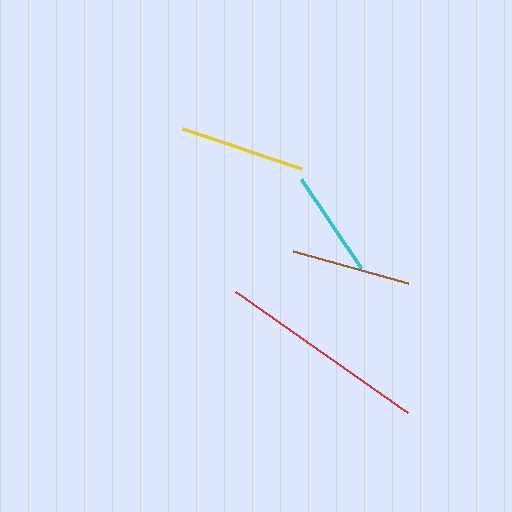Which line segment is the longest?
The red line is the longest at approximately 211 pixels.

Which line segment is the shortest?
The cyan line is the shortest at approximately 107 pixels.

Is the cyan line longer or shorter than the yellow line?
The yellow line is longer than the cyan line.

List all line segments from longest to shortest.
From longest to shortest: red, yellow, brown, cyan.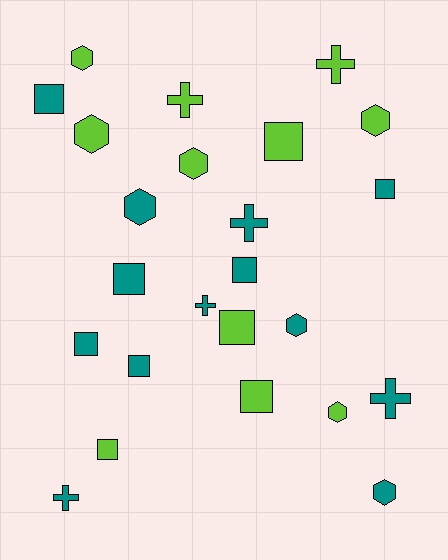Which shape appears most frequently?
Square, with 10 objects.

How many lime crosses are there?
There are 2 lime crosses.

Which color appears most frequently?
Teal, with 13 objects.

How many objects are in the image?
There are 24 objects.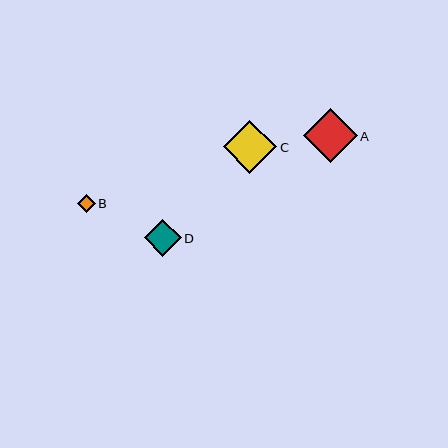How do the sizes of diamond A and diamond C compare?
Diamond A and diamond C are approximately the same size.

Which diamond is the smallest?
Diamond B is the smallest with a size of approximately 18 pixels.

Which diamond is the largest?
Diamond A is the largest with a size of approximately 54 pixels.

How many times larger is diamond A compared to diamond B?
Diamond A is approximately 3.1 times the size of diamond B.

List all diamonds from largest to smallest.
From largest to smallest: A, C, D, B.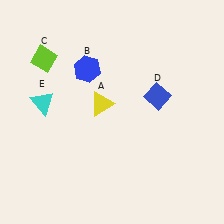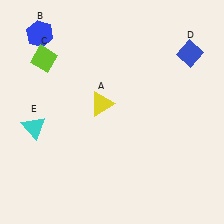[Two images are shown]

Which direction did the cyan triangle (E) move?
The cyan triangle (E) moved down.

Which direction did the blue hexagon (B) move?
The blue hexagon (B) moved left.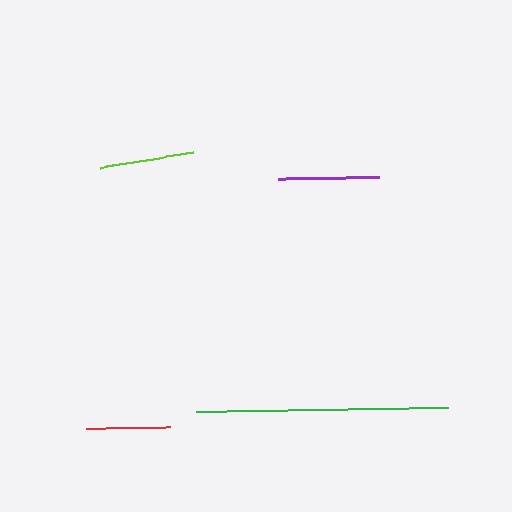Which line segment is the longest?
The green line is the longest at approximately 252 pixels.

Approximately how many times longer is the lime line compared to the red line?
The lime line is approximately 1.1 times the length of the red line.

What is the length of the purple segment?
The purple segment is approximately 102 pixels long.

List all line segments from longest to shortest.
From longest to shortest: green, purple, lime, red.